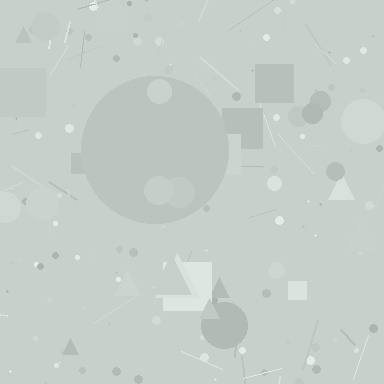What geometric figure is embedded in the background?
A circle is embedded in the background.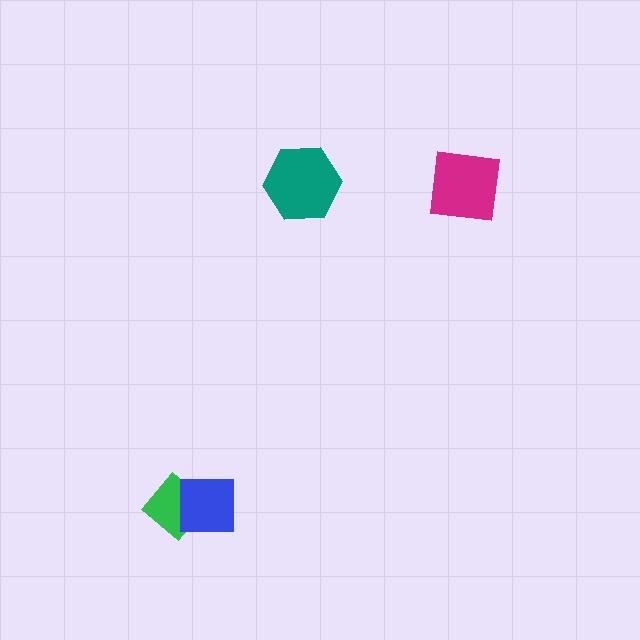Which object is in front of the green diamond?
The blue square is in front of the green diamond.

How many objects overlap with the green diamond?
1 object overlaps with the green diamond.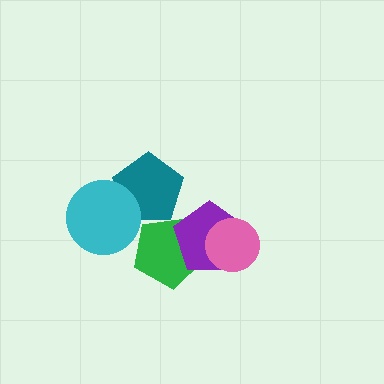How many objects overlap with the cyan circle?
1 object overlaps with the cyan circle.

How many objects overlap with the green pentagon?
2 objects overlap with the green pentagon.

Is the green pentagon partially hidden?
Yes, it is partially covered by another shape.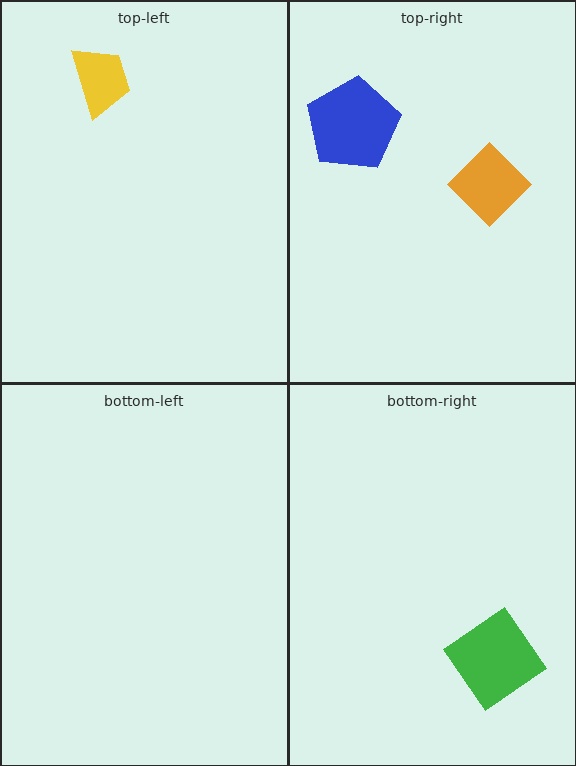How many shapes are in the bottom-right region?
1.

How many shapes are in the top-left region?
1.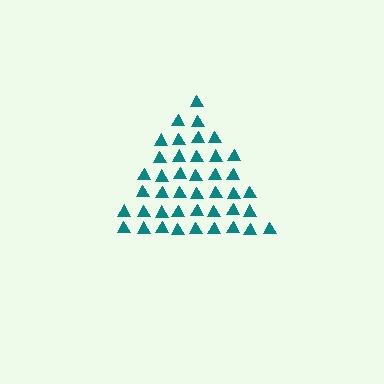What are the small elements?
The small elements are triangles.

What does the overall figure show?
The overall figure shows a triangle.